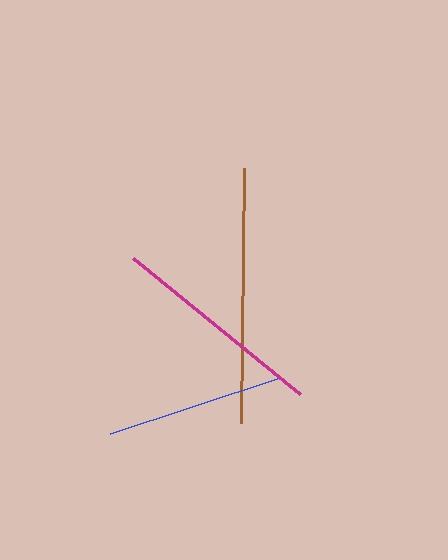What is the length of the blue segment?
The blue segment is approximately 176 pixels long.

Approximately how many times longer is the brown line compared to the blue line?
The brown line is approximately 1.5 times the length of the blue line.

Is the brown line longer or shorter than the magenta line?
The brown line is longer than the magenta line.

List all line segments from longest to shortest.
From longest to shortest: brown, magenta, blue.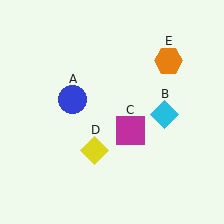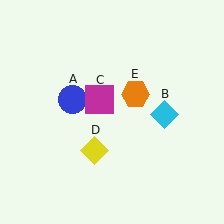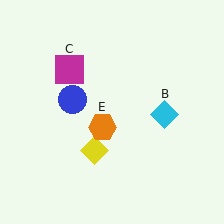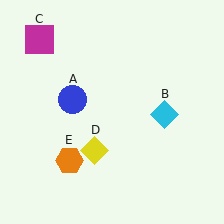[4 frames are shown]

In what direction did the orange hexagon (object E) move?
The orange hexagon (object E) moved down and to the left.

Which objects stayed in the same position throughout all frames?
Blue circle (object A) and cyan diamond (object B) and yellow diamond (object D) remained stationary.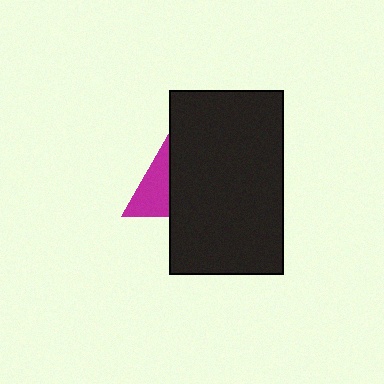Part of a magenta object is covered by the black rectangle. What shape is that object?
It is a triangle.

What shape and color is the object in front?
The object in front is a black rectangle.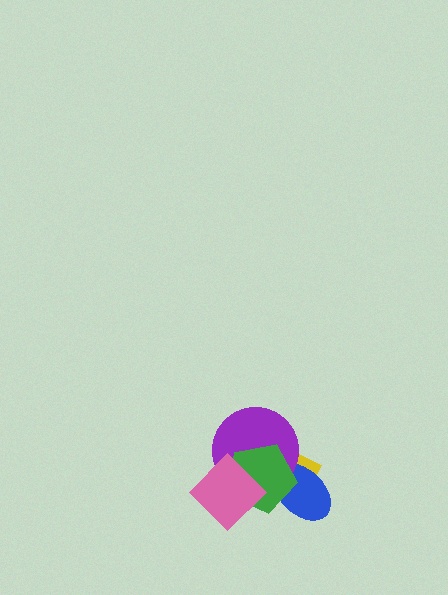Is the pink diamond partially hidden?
No, no other shape covers it.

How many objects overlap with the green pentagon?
4 objects overlap with the green pentagon.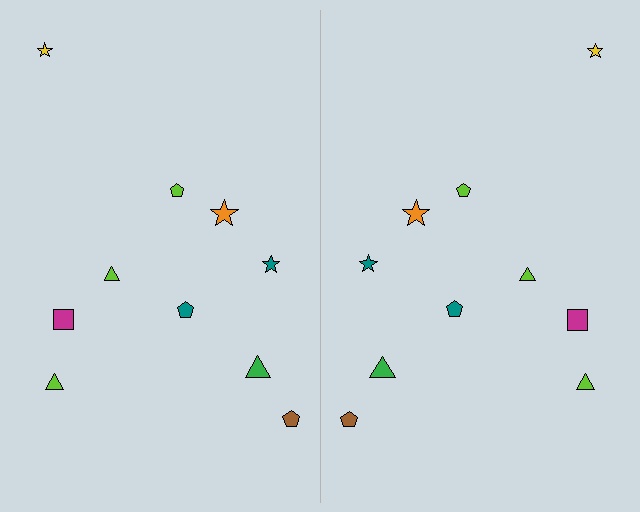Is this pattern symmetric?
Yes, this pattern has bilateral (reflection) symmetry.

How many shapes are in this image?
There are 20 shapes in this image.